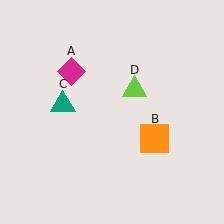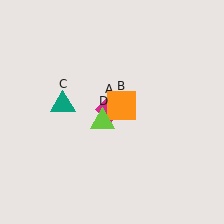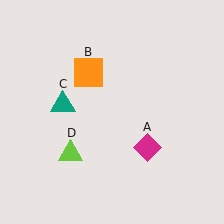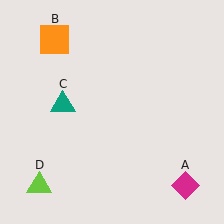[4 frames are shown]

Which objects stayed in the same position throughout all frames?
Teal triangle (object C) remained stationary.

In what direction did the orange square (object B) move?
The orange square (object B) moved up and to the left.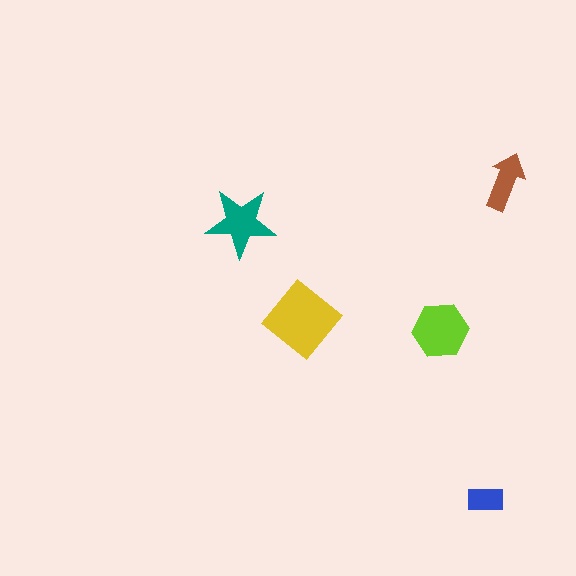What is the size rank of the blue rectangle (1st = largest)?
5th.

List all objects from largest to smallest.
The yellow diamond, the lime hexagon, the teal star, the brown arrow, the blue rectangle.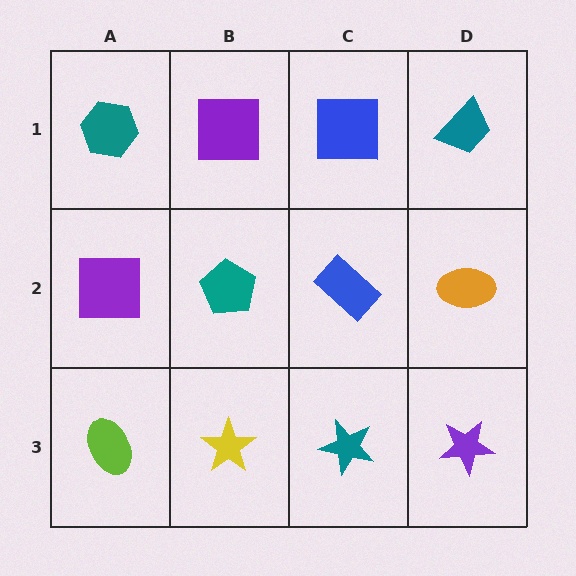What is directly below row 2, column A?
A lime ellipse.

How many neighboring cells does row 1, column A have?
2.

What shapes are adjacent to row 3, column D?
An orange ellipse (row 2, column D), a teal star (row 3, column C).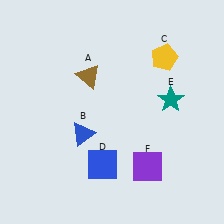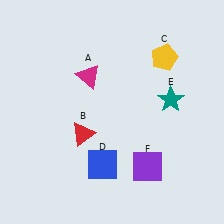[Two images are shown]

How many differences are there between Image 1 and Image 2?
There are 2 differences between the two images.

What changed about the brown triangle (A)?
In Image 1, A is brown. In Image 2, it changed to magenta.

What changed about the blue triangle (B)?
In Image 1, B is blue. In Image 2, it changed to red.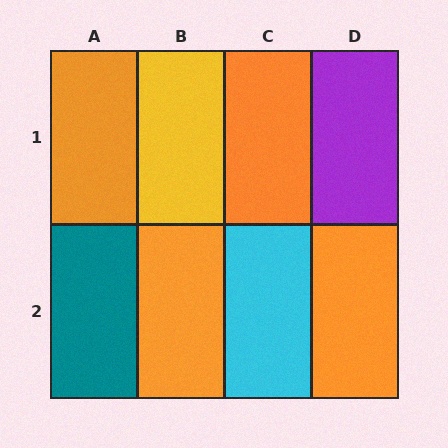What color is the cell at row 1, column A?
Orange.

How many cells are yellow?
1 cell is yellow.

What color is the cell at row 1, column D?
Purple.